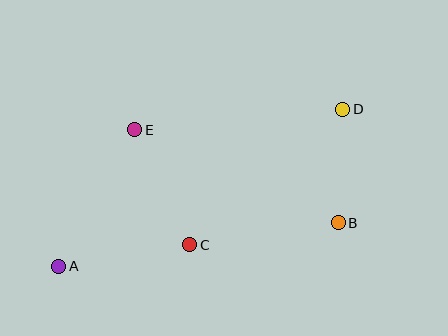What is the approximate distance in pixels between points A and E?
The distance between A and E is approximately 157 pixels.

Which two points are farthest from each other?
Points A and D are farthest from each other.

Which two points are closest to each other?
Points B and D are closest to each other.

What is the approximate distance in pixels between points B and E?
The distance between B and E is approximately 224 pixels.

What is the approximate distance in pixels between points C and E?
The distance between C and E is approximately 128 pixels.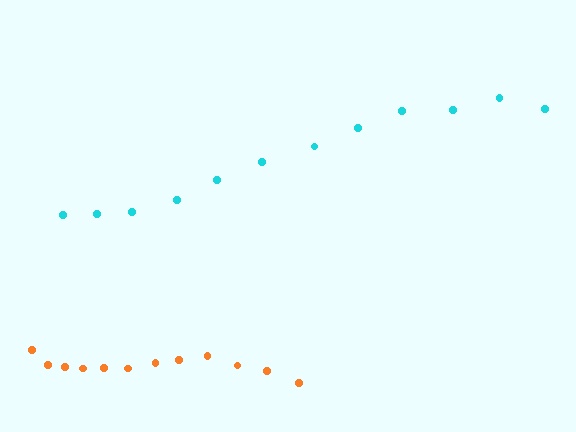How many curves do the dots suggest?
There are 2 distinct paths.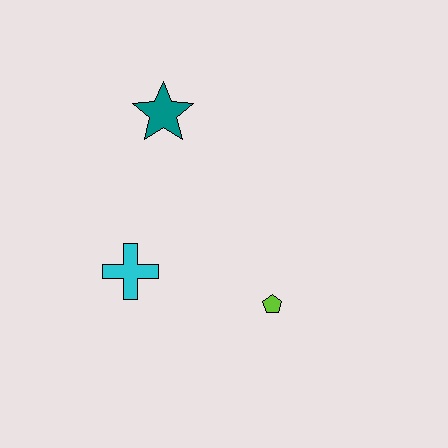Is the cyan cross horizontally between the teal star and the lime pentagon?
No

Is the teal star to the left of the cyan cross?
No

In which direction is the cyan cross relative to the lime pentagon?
The cyan cross is to the left of the lime pentagon.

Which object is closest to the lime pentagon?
The cyan cross is closest to the lime pentagon.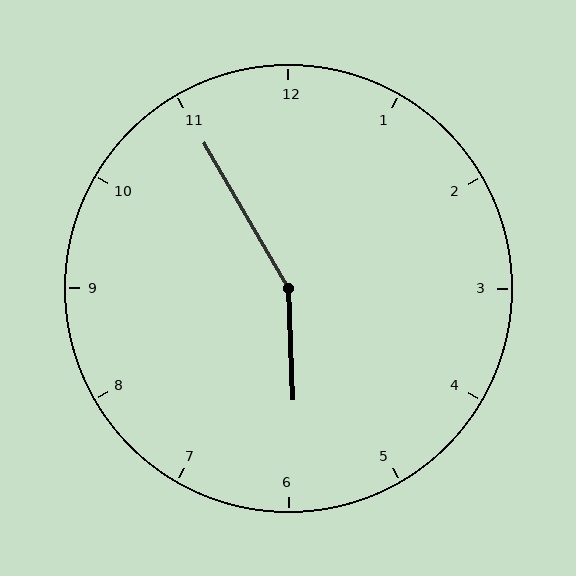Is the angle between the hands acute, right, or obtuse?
It is obtuse.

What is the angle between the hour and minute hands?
Approximately 152 degrees.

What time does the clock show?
5:55.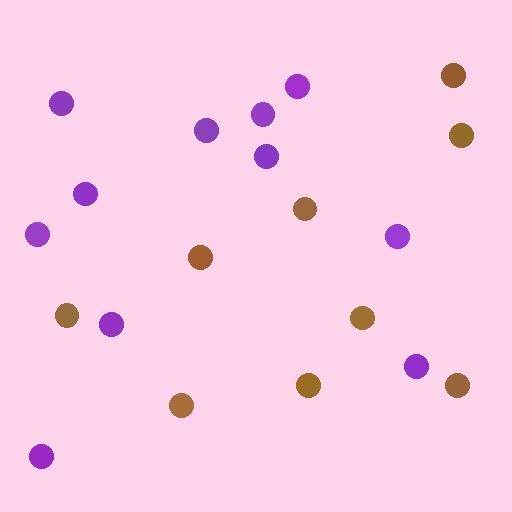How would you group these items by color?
There are 2 groups: one group of purple circles (11) and one group of brown circles (9).